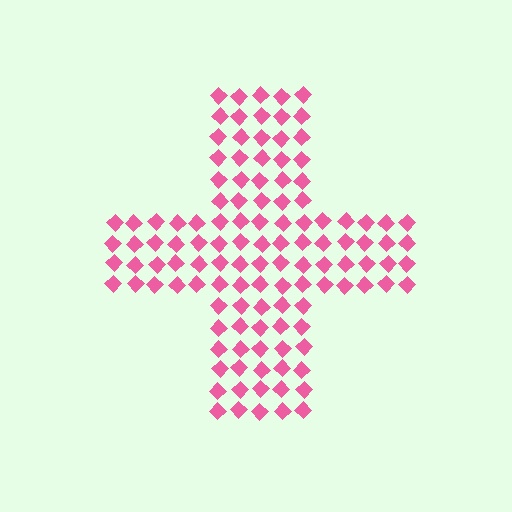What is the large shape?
The large shape is a cross.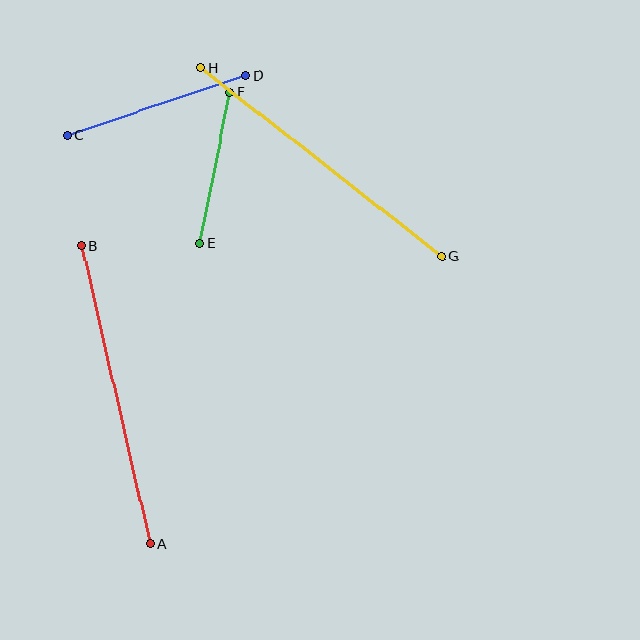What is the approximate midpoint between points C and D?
The midpoint is at approximately (157, 106) pixels.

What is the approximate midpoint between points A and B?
The midpoint is at approximately (116, 395) pixels.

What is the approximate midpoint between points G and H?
The midpoint is at approximately (321, 162) pixels.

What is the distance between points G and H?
The distance is approximately 306 pixels.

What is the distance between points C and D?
The distance is approximately 188 pixels.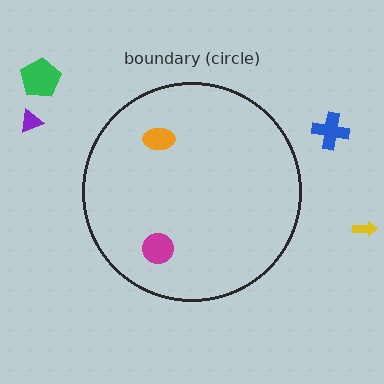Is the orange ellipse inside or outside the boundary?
Inside.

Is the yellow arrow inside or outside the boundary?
Outside.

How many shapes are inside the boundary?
2 inside, 4 outside.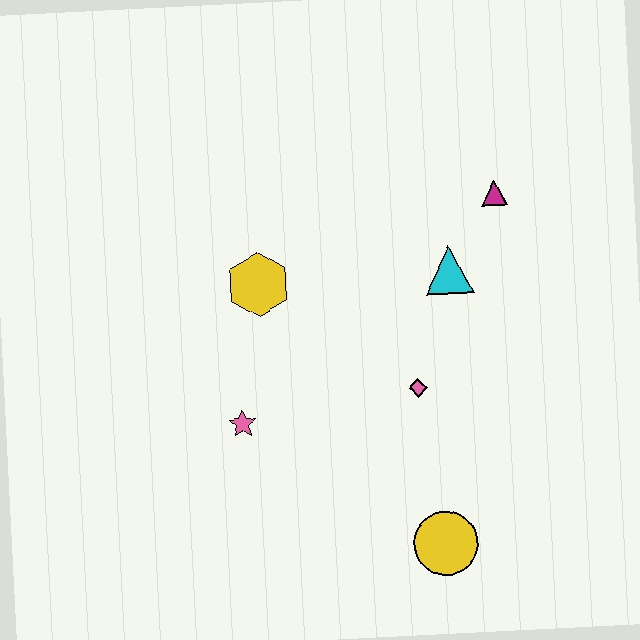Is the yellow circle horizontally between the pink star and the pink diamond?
No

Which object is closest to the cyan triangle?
The magenta triangle is closest to the cyan triangle.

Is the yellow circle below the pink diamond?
Yes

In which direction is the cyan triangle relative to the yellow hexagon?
The cyan triangle is to the right of the yellow hexagon.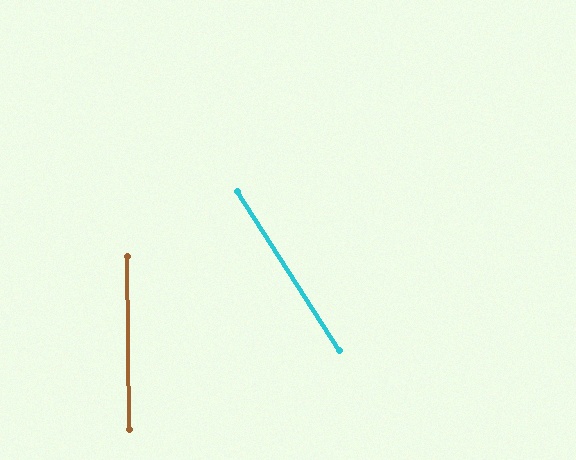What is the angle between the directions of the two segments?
Approximately 32 degrees.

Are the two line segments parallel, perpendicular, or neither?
Neither parallel nor perpendicular — they differ by about 32°.